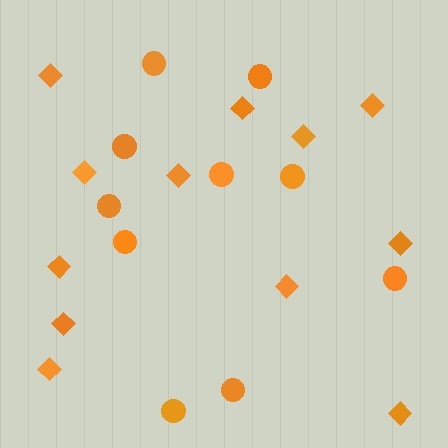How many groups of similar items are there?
There are 2 groups: one group of circles (10) and one group of diamonds (12).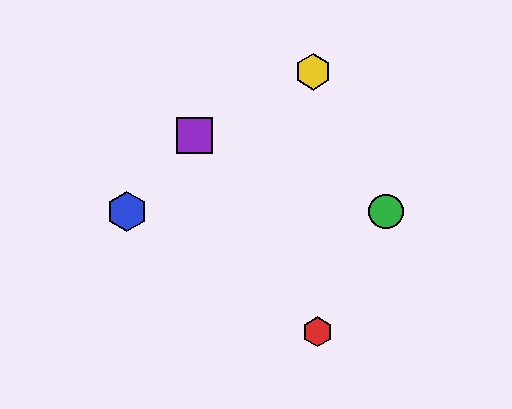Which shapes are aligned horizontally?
The blue hexagon, the green circle are aligned horizontally.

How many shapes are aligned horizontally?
2 shapes (the blue hexagon, the green circle) are aligned horizontally.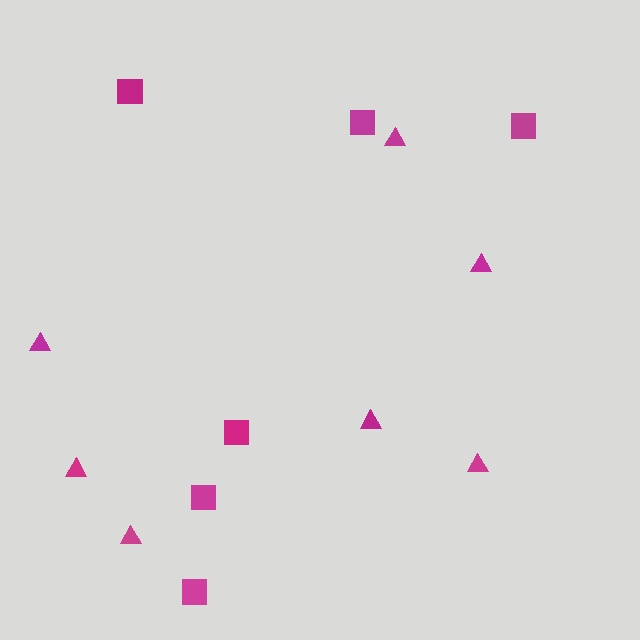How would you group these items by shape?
There are 2 groups: one group of squares (6) and one group of triangles (7).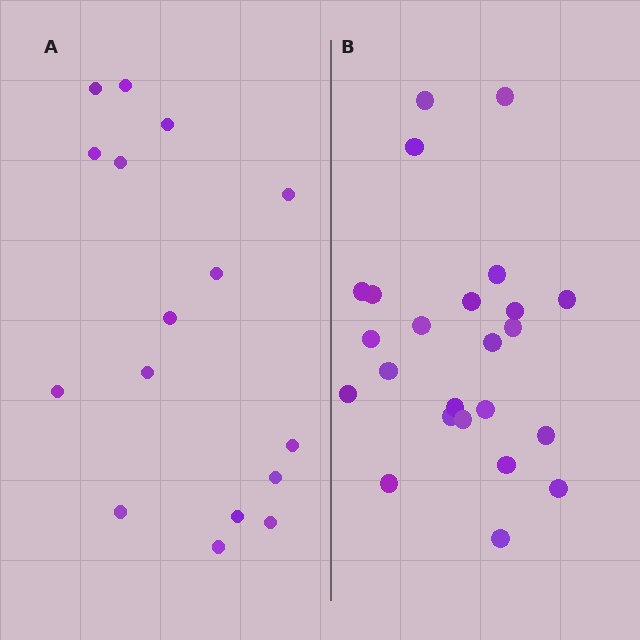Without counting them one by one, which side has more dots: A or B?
Region B (the right region) has more dots.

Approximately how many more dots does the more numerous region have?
Region B has roughly 8 or so more dots than region A.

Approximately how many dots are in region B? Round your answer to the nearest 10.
About 20 dots. (The exact count is 24, which rounds to 20.)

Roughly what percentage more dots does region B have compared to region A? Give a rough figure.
About 50% more.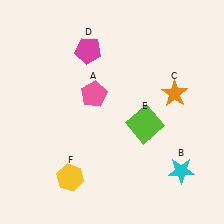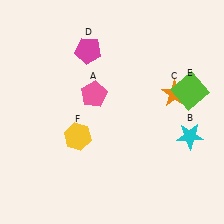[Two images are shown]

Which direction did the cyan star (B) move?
The cyan star (B) moved up.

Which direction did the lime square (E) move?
The lime square (E) moved right.